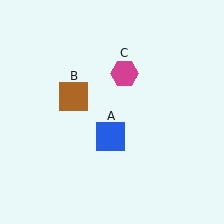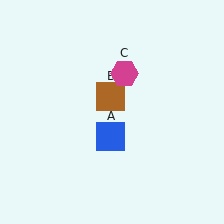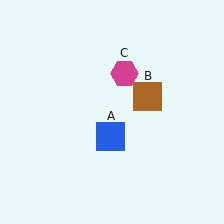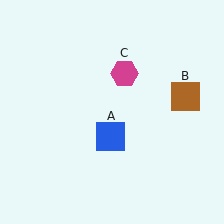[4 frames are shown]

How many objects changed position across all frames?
1 object changed position: brown square (object B).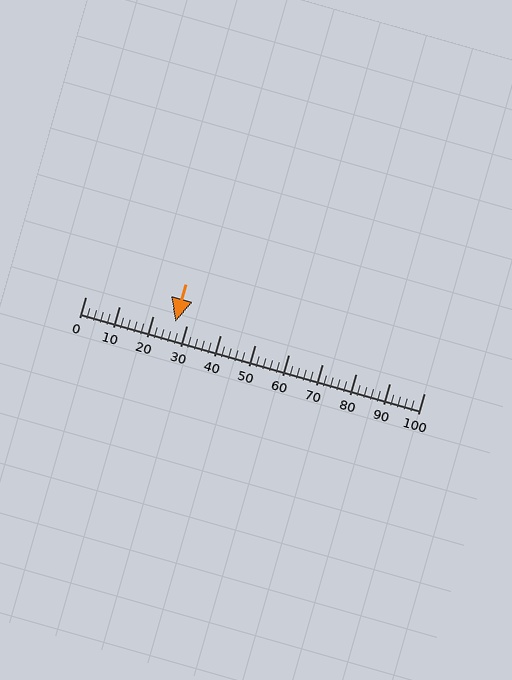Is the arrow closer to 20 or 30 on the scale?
The arrow is closer to 30.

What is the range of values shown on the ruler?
The ruler shows values from 0 to 100.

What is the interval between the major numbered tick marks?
The major tick marks are spaced 10 units apart.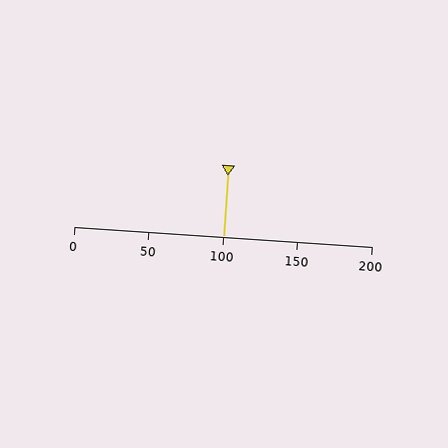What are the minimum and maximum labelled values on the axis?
The axis runs from 0 to 200.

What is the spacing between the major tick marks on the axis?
The major ticks are spaced 50 apart.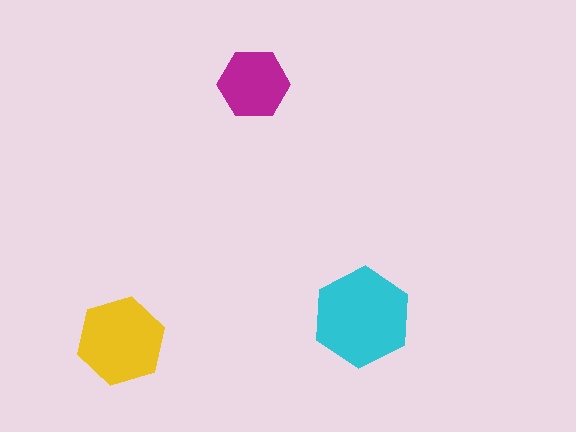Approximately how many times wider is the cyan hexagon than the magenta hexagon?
About 1.5 times wider.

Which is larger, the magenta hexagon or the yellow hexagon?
The yellow one.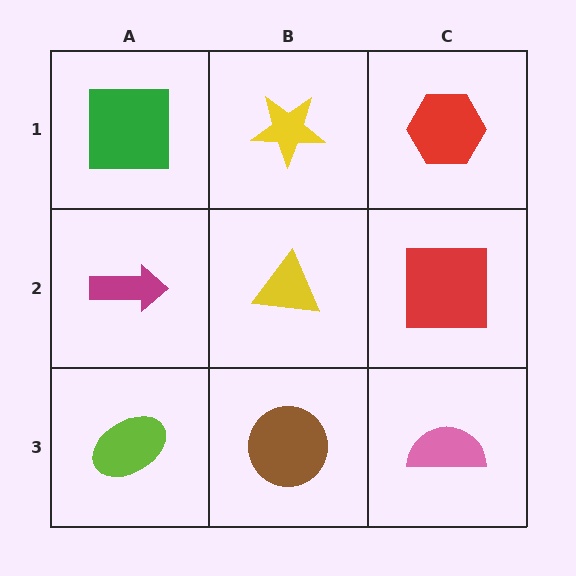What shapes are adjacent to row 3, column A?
A magenta arrow (row 2, column A), a brown circle (row 3, column B).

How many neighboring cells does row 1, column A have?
2.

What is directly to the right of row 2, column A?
A yellow triangle.